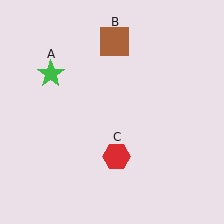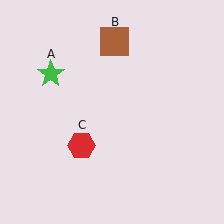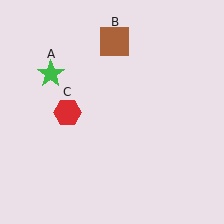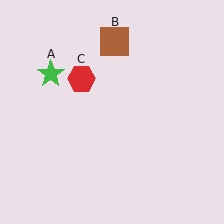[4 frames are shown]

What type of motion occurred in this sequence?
The red hexagon (object C) rotated clockwise around the center of the scene.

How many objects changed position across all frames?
1 object changed position: red hexagon (object C).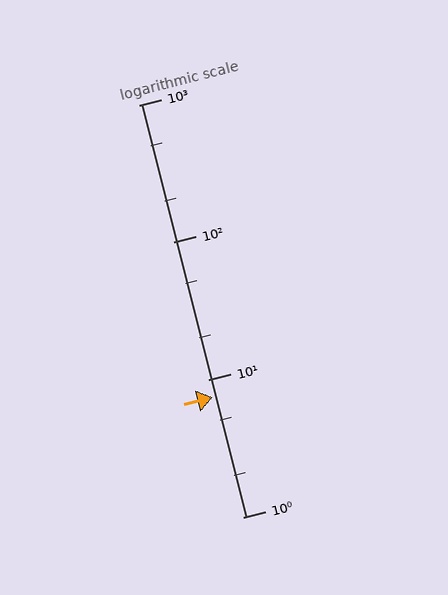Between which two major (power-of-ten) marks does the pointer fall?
The pointer is between 1 and 10.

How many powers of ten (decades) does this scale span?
The scale spans 3 decades, from 1 to 1000.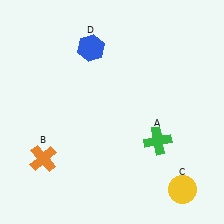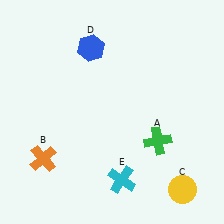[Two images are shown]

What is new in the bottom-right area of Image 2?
A cyan cross (E) was added in the bottom-right area of Image 2.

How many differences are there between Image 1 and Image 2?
There is 1 difference between the two images.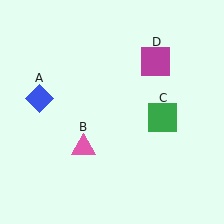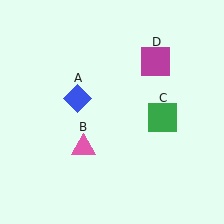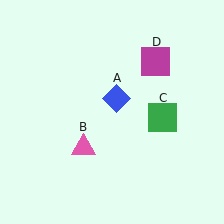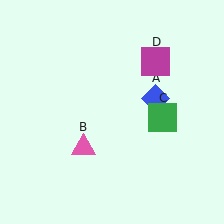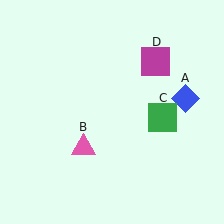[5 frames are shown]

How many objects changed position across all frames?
1 object changed position: blue diamond (object A).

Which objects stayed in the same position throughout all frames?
Pink triangle (object B) and green square (object C) and magenta square (object D) remained stationary.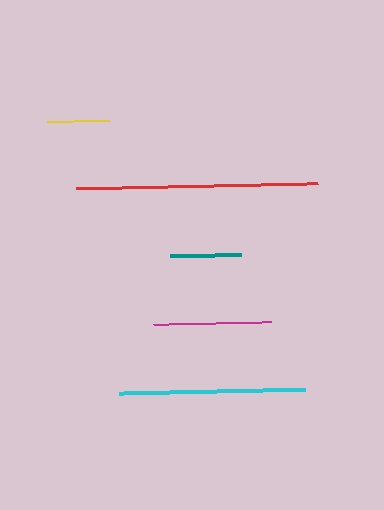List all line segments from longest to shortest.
From longest to shortest: red, cyan, magenta, teal, yellow.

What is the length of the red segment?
The red segment is approximately 242 pixels long.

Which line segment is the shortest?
The yellow line is the shortest at approximately 62 pixels.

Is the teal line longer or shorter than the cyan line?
The cyan line is longer than the teal line.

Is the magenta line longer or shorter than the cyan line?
The cyan line is longer than the magenta line.